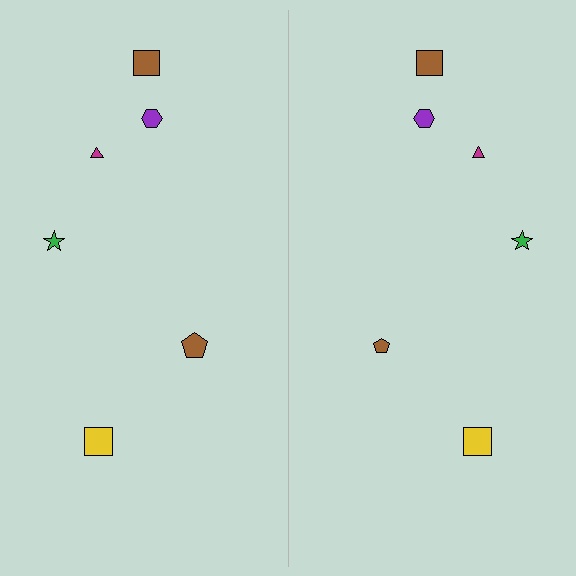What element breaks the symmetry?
The brown pentagon on the right side has a different size than its mirror counterpart.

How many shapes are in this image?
There are 12 shapes in this image.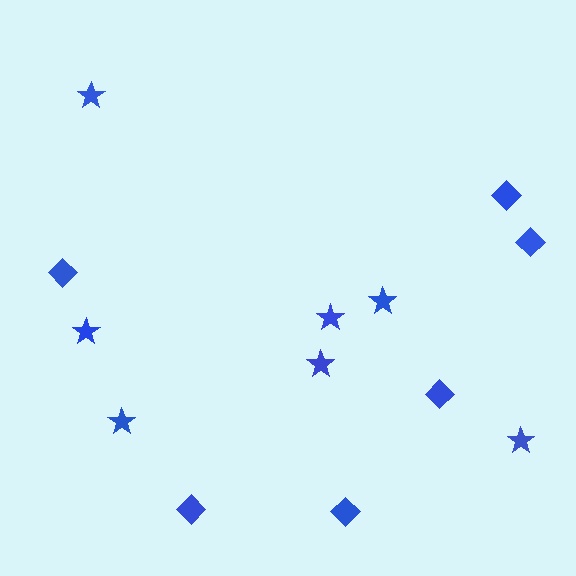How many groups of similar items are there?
There are 2 groups: one group of stars (7) and one group of diamonds (6).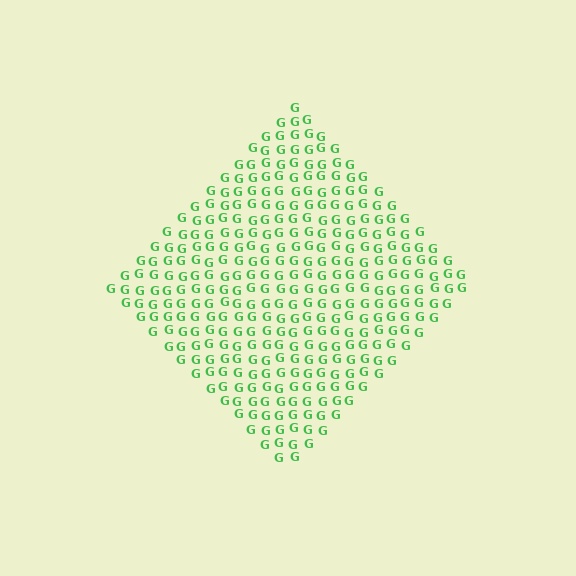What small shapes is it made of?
It is made of small letter G's.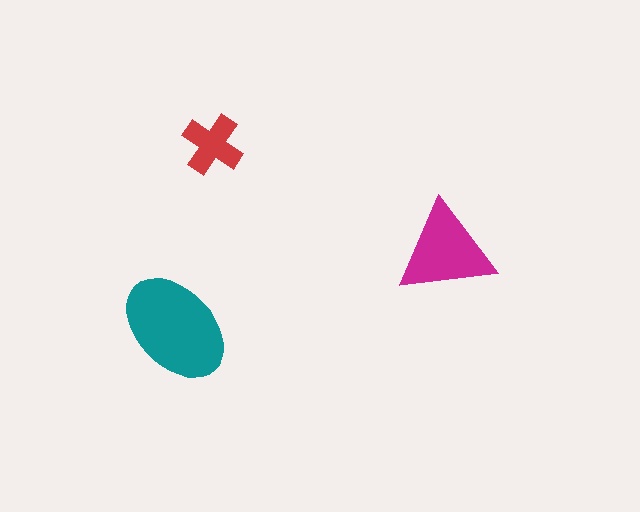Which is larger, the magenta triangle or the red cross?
The magenta triangle.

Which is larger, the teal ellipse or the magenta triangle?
The teal ellipse.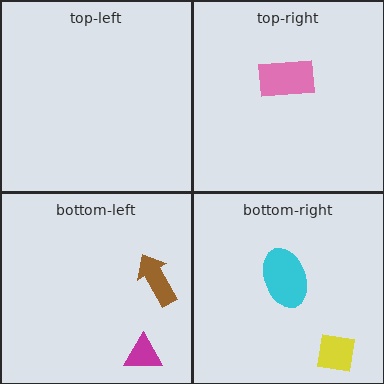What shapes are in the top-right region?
The pink rectangle.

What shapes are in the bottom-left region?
The magenta triangle, the brown arrow.